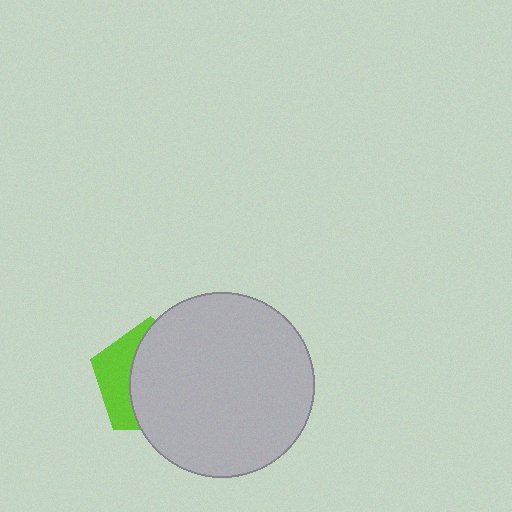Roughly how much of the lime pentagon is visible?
A small part of it is visible (roughly 33%).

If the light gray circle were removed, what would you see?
You would see the complete lime pentagon.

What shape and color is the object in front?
The object in front is a light gray circle.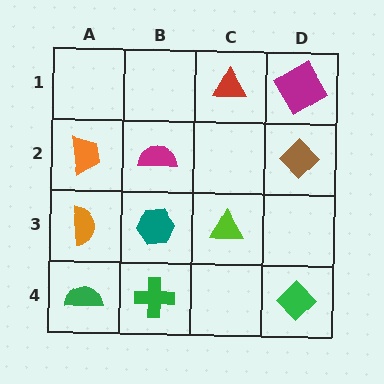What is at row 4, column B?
A green cross.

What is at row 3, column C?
A lime triangle.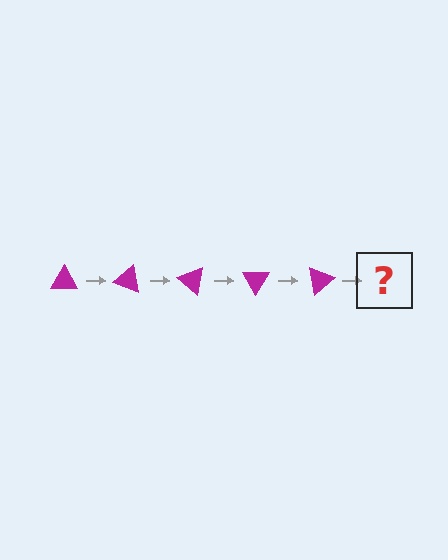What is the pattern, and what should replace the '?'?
The pattern is that the triangle rotates 20 degrees each step. The '?' should be a magenta triangle rotated 100 degrees.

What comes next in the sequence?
The next element should be a magenta triangle rotated 100 degrees.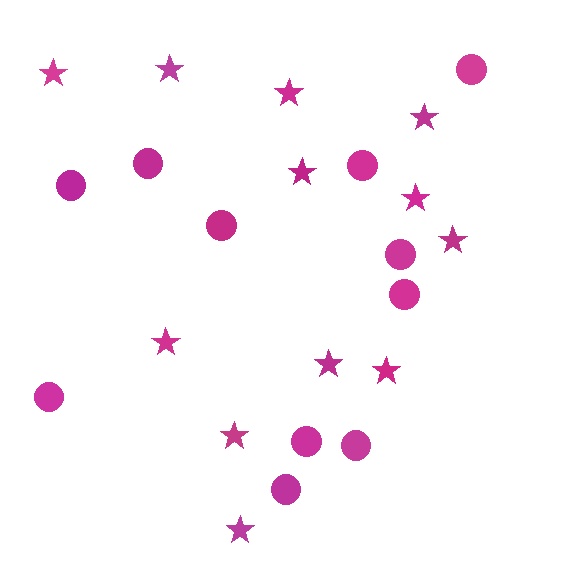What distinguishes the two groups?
There are 2 groups: one group of stars (12) and one group of circles (11).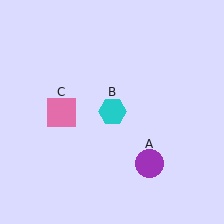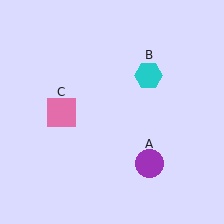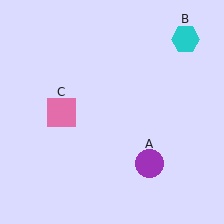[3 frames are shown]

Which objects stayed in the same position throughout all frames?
Purple circle (object A) and pink square (object C) remained stationary.